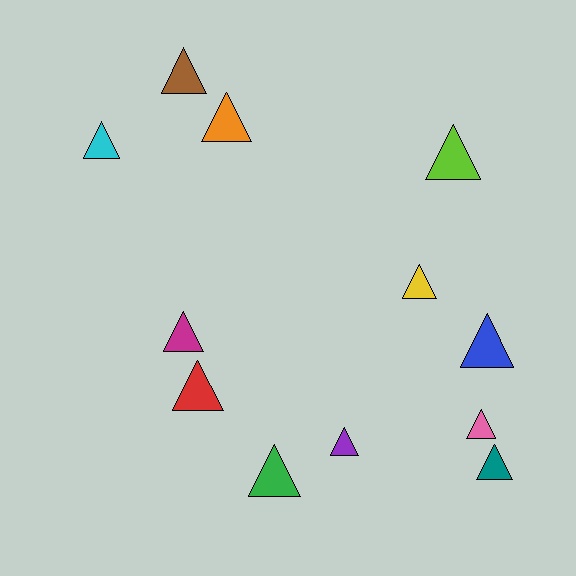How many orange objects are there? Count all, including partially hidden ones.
There is 1 orange object.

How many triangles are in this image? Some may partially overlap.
There are 12 triangles.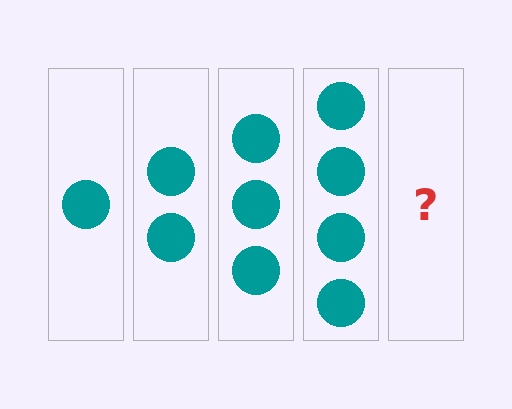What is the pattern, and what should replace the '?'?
The pattern is that each step adds one more circle. The '?' should be 5 circles.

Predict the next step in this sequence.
The next step is 5 circles.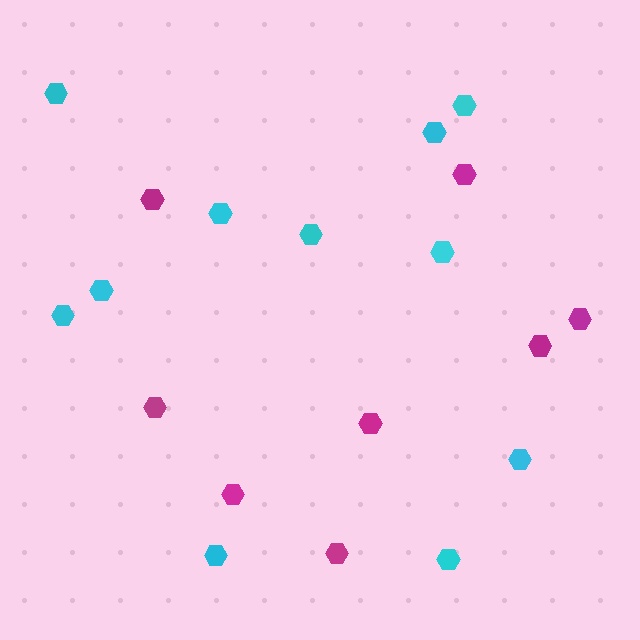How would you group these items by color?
There are 2 groups: one group of magenta hexagons (8) and one group of cyan hexagons (11).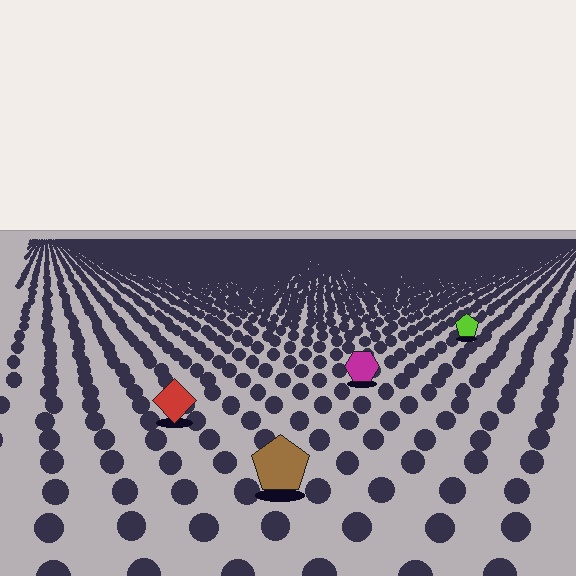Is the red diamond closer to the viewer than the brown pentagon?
No. The brown pentagon is closer — you can tell from the texture gradient: the ground texture is coarser near it.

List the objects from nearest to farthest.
From nearest to farthest: the brown pentagon, the red diamond, the magenta hexagon, the lime pentagon.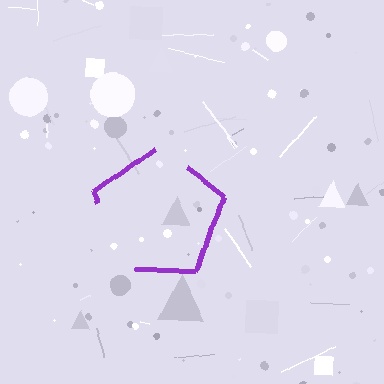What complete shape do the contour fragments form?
The contour fragments form a pentagon.